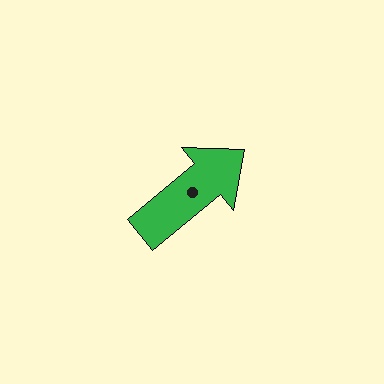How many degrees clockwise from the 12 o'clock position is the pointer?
Approximately 51 degrees.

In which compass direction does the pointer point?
Northeast.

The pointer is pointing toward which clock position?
Roughly 2 o'clock.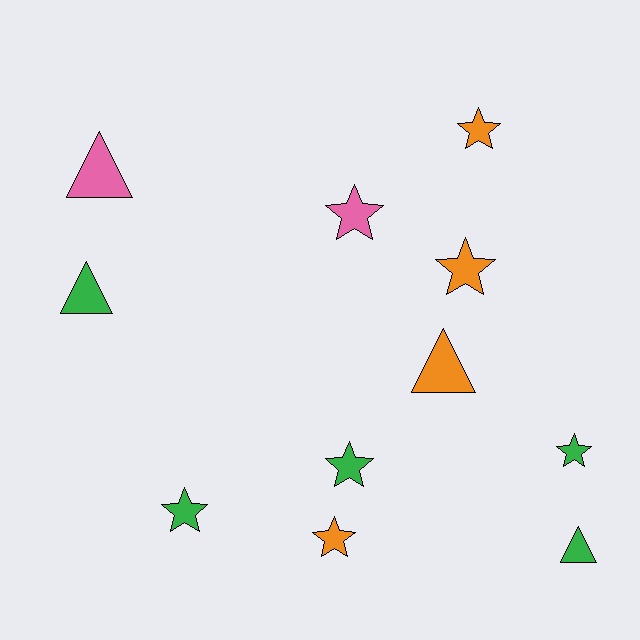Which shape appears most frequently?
Star, with 7 objects.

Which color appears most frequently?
Green, with 5 objects.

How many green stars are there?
There are 3 green stars.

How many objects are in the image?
There are 11 objects.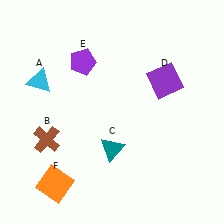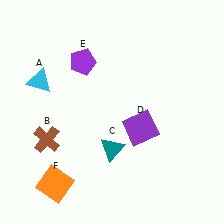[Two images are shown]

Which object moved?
The purple square (D) moved down.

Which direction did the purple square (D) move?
The purple square (D) moved down.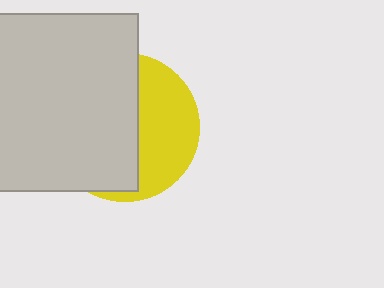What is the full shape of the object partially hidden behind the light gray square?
The partially hidden object is a yellow circle.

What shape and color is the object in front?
The object in front is a light gray square.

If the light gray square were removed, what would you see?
You would see the complete yellow circle.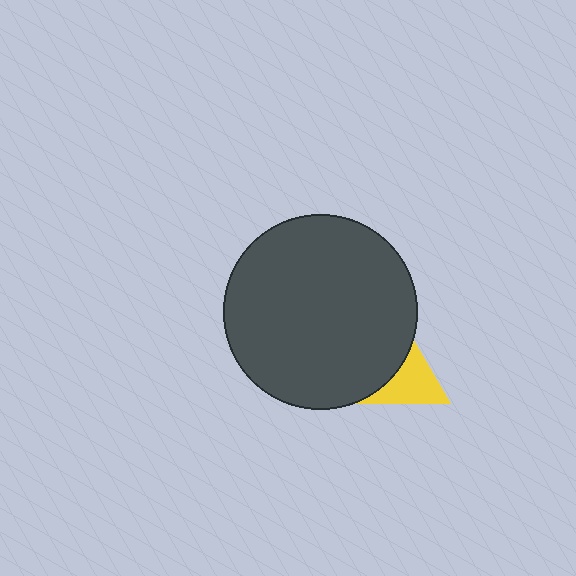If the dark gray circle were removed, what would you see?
You would see the complete yellow triangle.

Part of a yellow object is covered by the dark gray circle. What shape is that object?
It is a triangle.